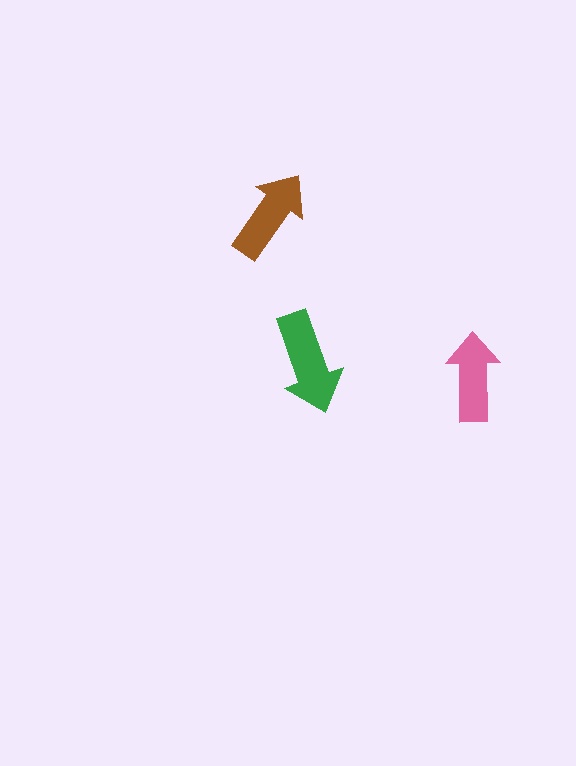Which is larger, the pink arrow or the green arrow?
The green one.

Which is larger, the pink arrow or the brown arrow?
The brown one.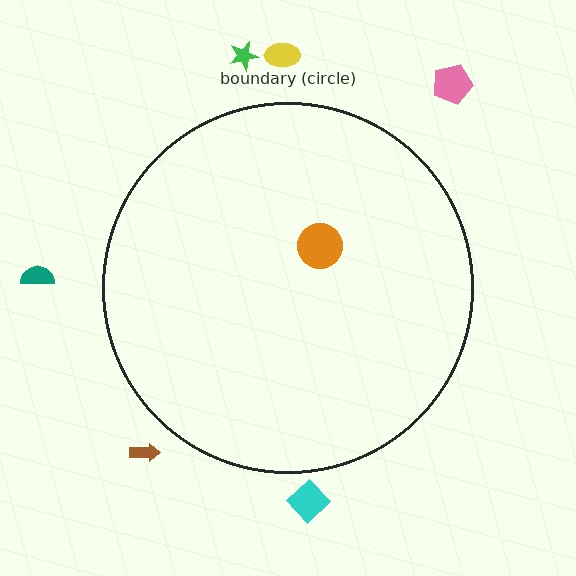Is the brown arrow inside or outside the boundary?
Outside.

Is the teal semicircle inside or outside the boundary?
Outside.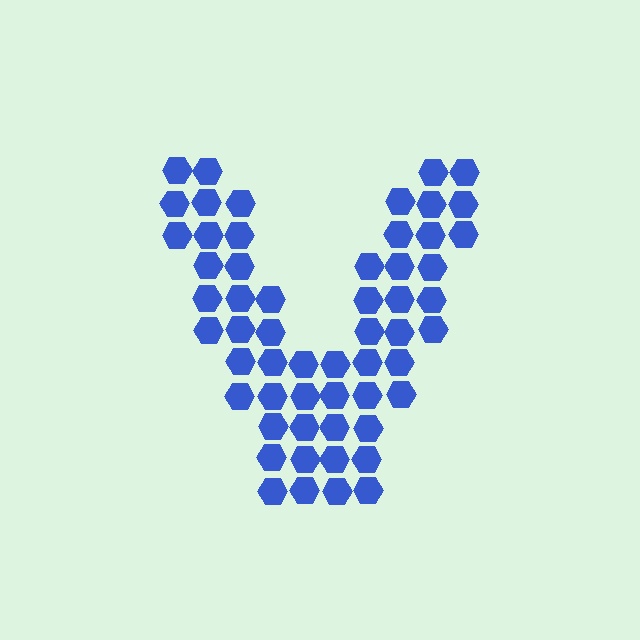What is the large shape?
The large shape is the letter V.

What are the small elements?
The small elements are hexagons.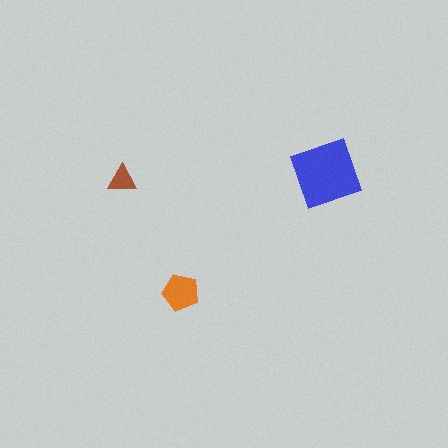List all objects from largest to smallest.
The blue square, the orange pentagon, the brown triangle.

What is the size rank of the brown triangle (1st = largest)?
3rd.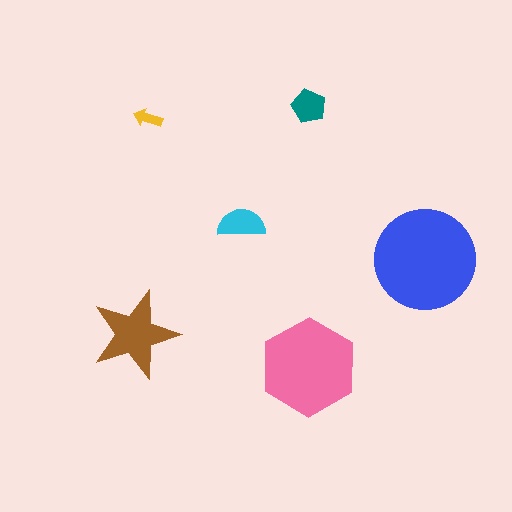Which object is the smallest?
The yellow arrow.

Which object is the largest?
The blue circle.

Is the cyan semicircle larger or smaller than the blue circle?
Smaller.